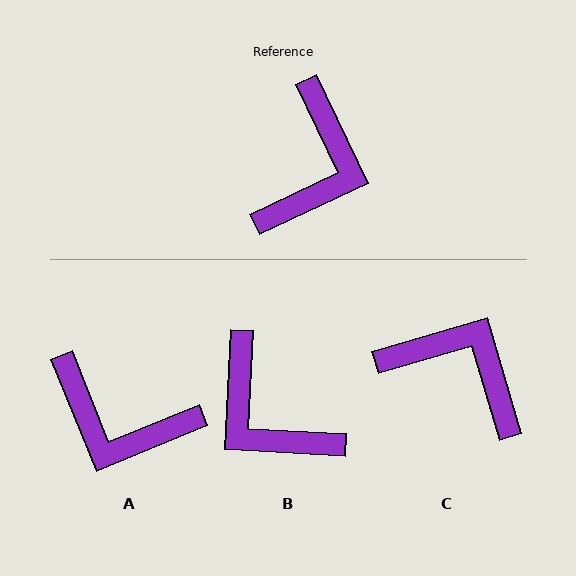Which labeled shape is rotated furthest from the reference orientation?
B, about 118 degrees away.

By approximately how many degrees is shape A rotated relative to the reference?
Approximately 93 degrees clockwise.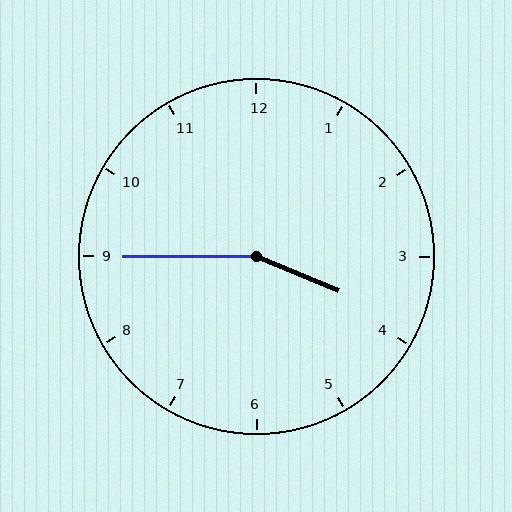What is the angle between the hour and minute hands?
Approximately 158 degrees.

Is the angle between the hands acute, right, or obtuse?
It is obtuse.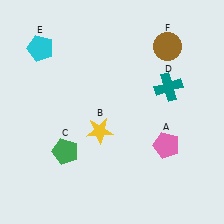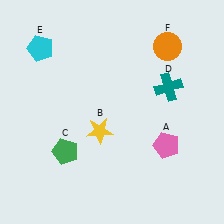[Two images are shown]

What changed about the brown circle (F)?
In Image 1, F is brown. In Image 2, it changed to orange.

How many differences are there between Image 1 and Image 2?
There is 1 difference between the two images.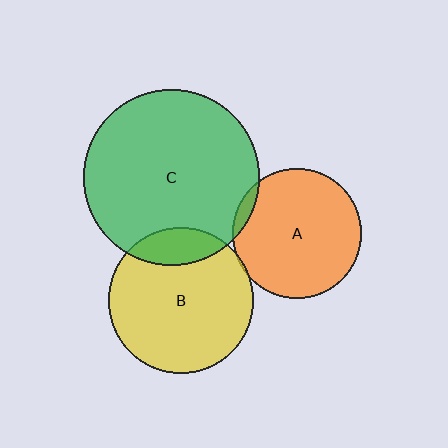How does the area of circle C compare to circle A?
Approximately 1.9 times.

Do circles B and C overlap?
Yes.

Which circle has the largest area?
Circle C (green).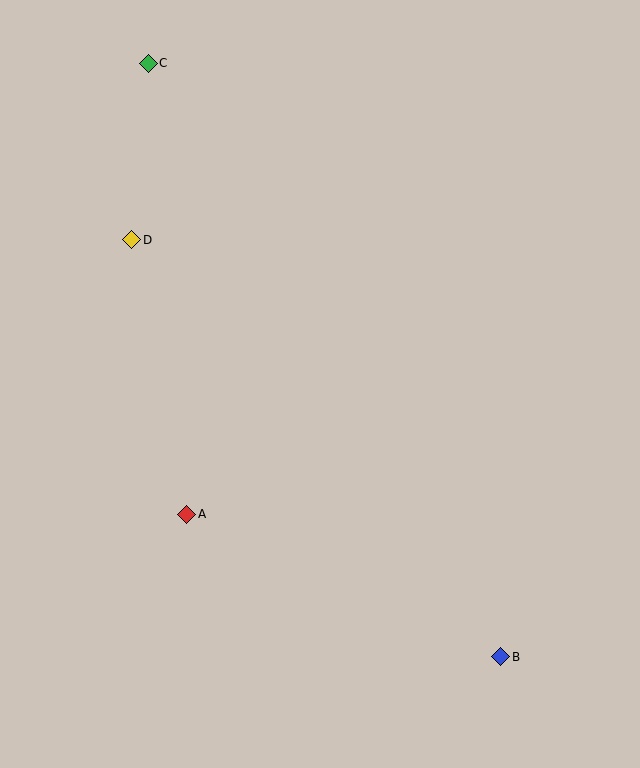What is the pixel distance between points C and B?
The distance between C and B is 690 pixels.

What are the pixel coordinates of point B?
Point B is at (501, 657).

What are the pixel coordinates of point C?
Point C is at (148, 63).